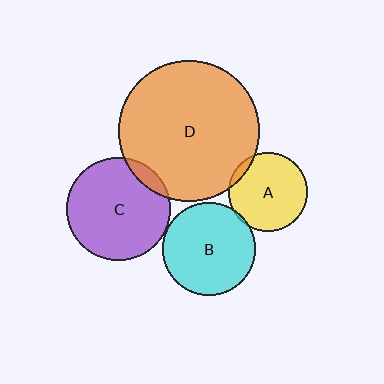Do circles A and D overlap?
Yes.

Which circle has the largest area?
Circle D (orange).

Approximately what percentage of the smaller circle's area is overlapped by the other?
Approximately 5%.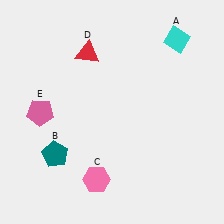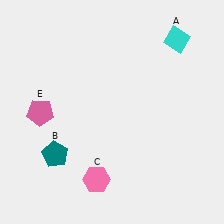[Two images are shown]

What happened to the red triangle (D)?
The red triangle (D) was removed in Image 2. It was in the top-left area of Image 1.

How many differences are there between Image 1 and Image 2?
There is 1 difference between the two images.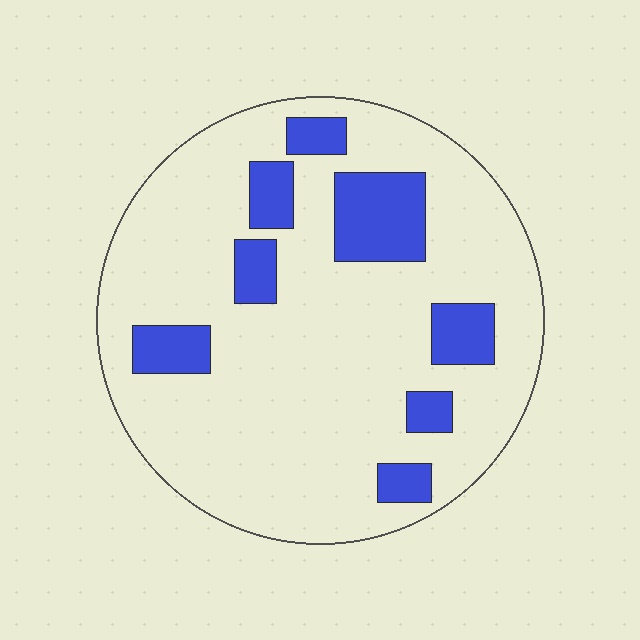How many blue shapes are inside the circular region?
8.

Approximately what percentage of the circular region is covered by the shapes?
Approximately 20%.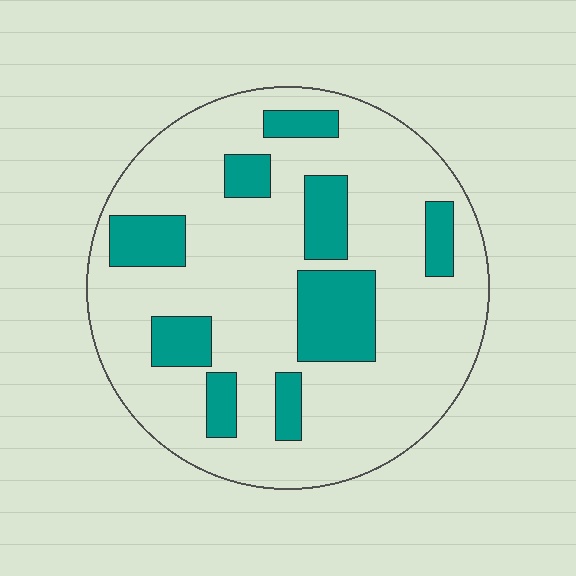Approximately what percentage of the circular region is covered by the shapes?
Approximately 20%.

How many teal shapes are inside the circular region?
9.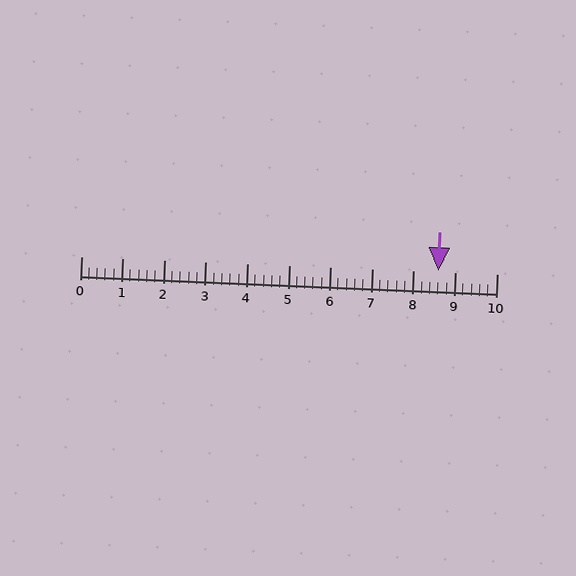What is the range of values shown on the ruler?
The ruler shows values from 0 to 10.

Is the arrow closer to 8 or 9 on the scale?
The arrow is closer to 9.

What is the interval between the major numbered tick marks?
The major tick marks are spaced 1 units apart.